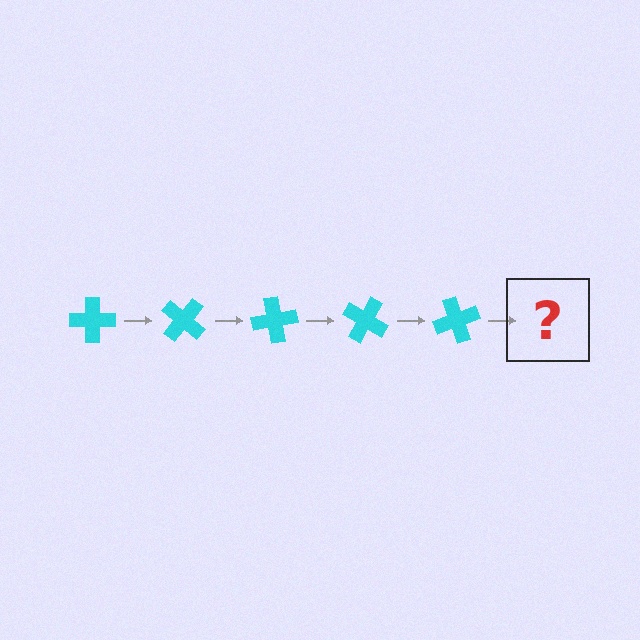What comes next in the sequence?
The next element should be a cyan cross rotated 200 degrees.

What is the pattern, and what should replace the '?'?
The pattern is that the cross rotates 40 degrees each step. The '?' should be a cyan cross rotated 200 degrees.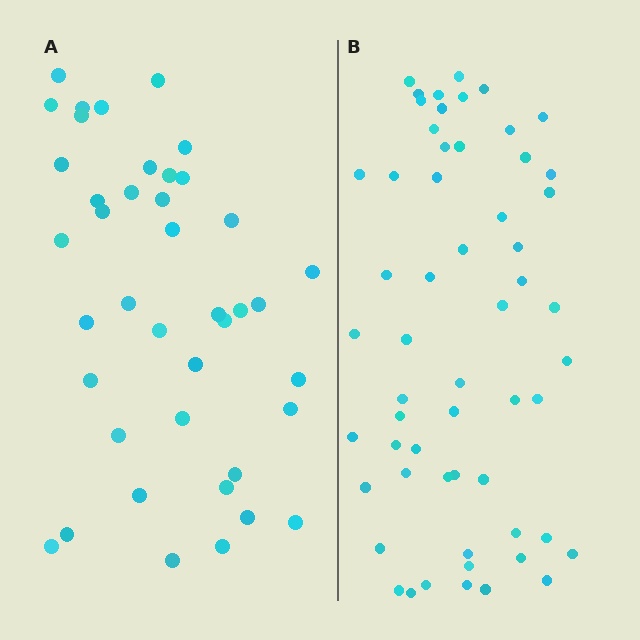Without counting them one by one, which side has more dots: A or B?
Region B (the right region) has more dots.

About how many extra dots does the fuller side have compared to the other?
Region B has approximately 15 more dots than region A.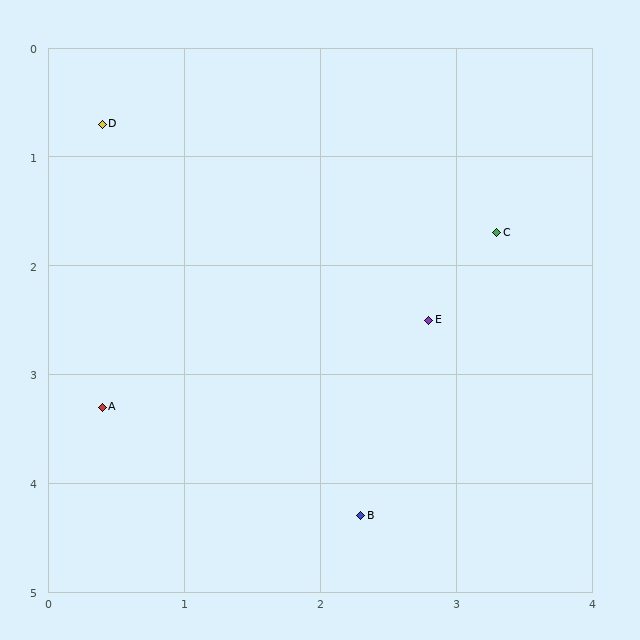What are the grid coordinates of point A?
Point A is at approximately (0.4, 3.3).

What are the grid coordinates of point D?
Point D is at approximately (0.4, 0.7).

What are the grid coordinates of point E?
Point E is at approximately (2.8, 2.5).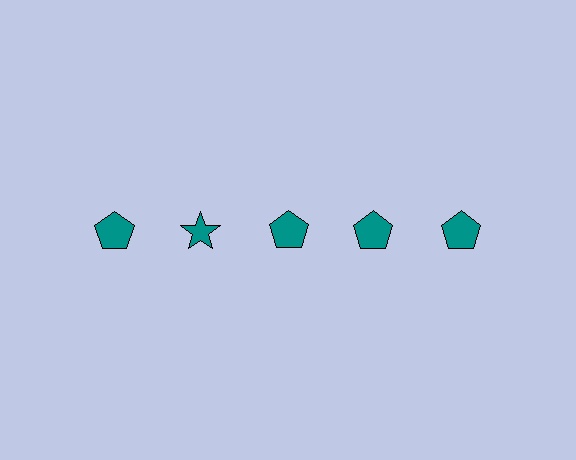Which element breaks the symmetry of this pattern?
The teal star in the top row, second from left column breaks the symmetry. All other shapes are teal pentagons.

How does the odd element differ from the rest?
It has a different shape: star instead of pentagon.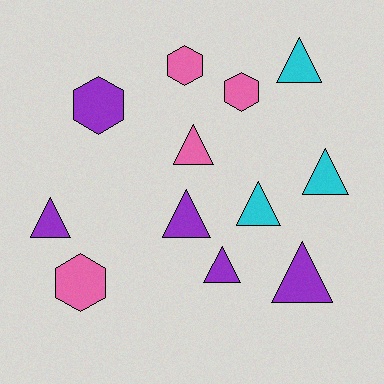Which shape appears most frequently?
Triangle, with 8 objects.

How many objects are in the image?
There are 12 objects.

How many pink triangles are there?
There is 1 pink triangle.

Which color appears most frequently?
Purple, with 5 objects.